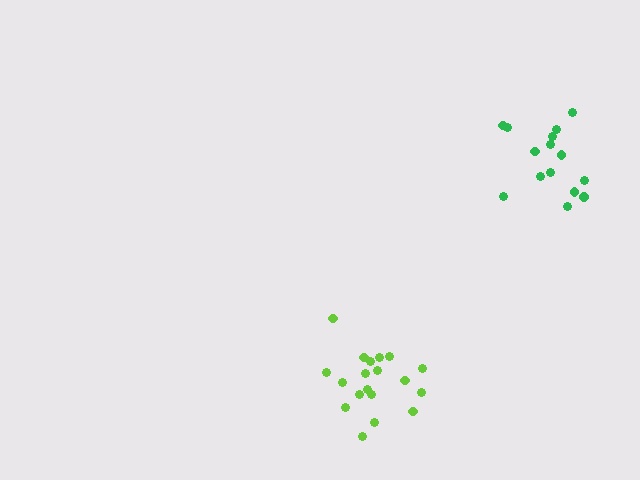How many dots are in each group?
Group 1: 15 dots, Group 2: 19 dots (34 total).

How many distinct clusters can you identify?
There are 2 distinct clusters.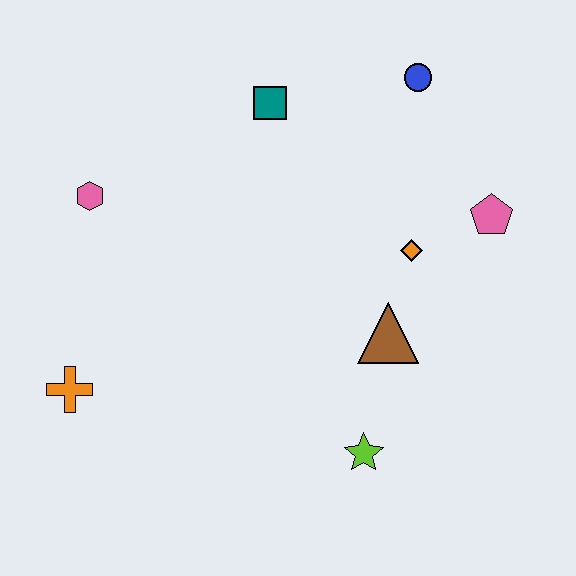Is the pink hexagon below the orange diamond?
No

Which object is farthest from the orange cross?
The blue circle is farthest from the orange cross.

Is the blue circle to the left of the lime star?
No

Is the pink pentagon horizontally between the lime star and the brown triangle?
No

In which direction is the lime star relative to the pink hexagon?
The lime star is to the right of the pink hexagon.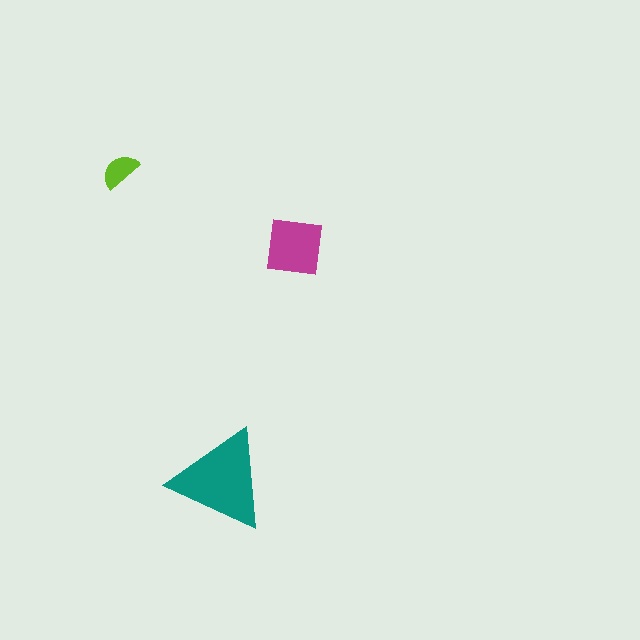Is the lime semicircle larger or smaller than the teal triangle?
Smaller.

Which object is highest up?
The lime semicircle is topmost.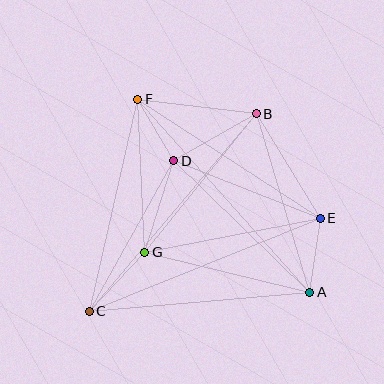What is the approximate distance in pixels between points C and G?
The distance between C and G is approximately 81 pixels.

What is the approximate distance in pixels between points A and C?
The distance between A and C is approximately 221 pixels.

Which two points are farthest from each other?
Points B and C are farthest from each other.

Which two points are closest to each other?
Points D and F are closest to each other.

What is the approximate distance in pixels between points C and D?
The distance between C and D is approximately 173 pixels.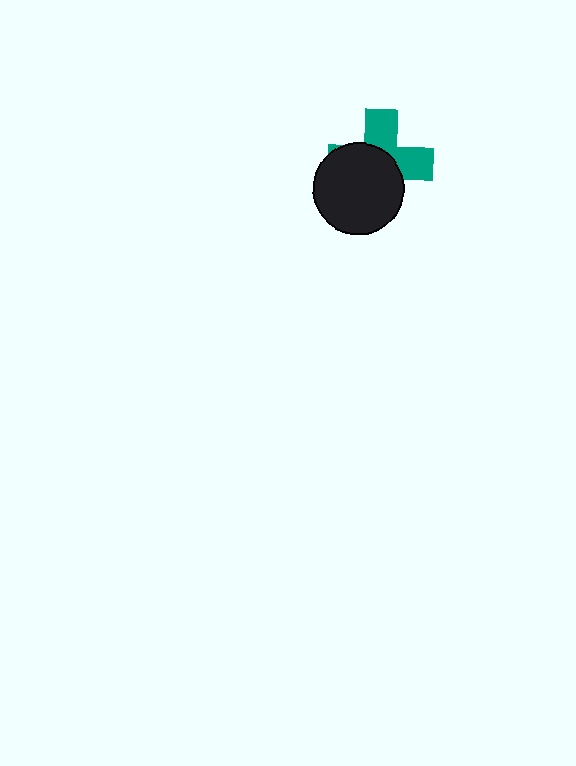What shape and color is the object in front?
The object in front is a black circle.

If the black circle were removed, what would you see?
You would see the complete teal cross.